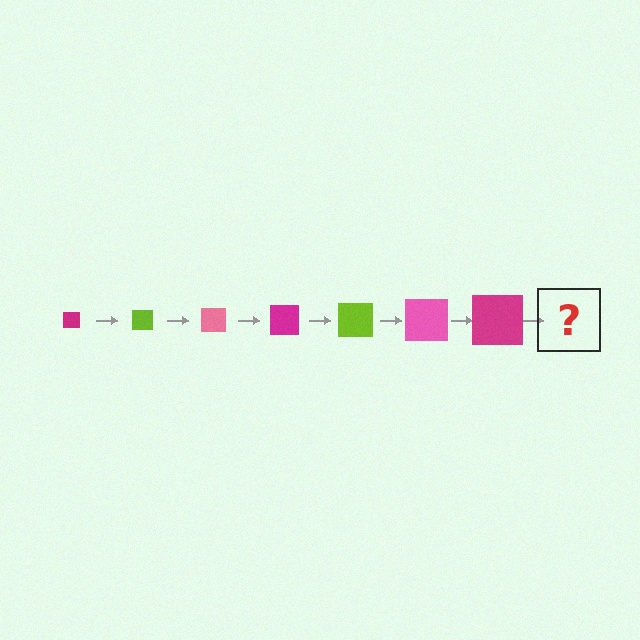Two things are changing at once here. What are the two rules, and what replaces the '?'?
The two rules are that the square grows larger each step and the color cycles through magenta, lime, and pink. The '?' should be a lime square, larger than the previous one.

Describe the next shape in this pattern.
It should be a lime square, larger than the previous one.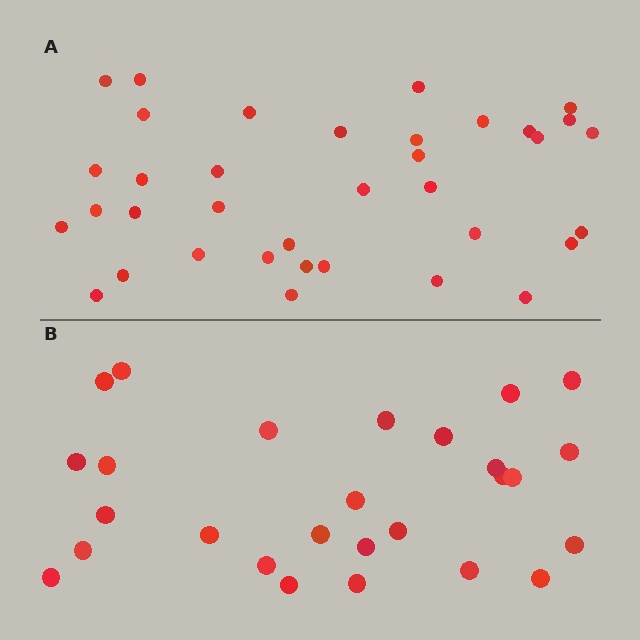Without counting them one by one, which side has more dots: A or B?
Region A (the top region) has more dots.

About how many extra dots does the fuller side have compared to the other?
Region A has roughly 8 or so more dots than region B.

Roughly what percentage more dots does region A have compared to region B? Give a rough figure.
About 35% more.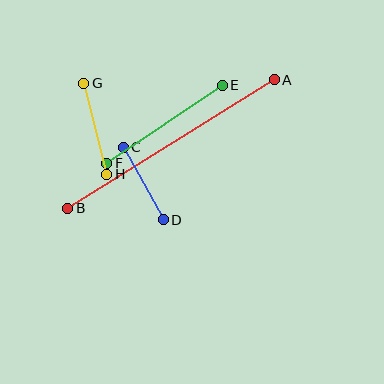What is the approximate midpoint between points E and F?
The midpoint is at approximately (165, 124) pixels.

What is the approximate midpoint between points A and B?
The midpoint is at approximately (171, 144) pixels.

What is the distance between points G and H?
The distance is approximately 94 pixels.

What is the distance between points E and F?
The distance is approximately 139 pixels.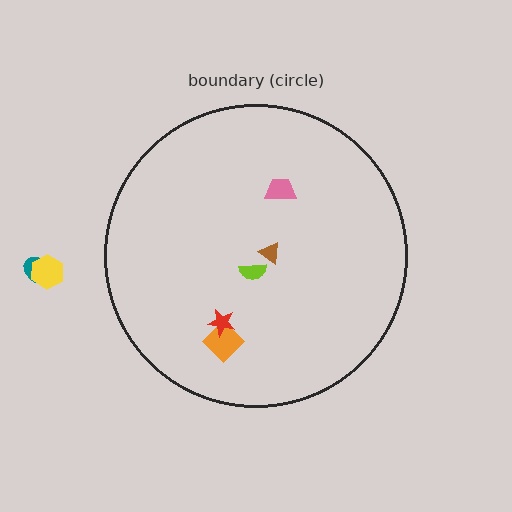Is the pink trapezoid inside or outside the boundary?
Inside.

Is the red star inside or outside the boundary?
Inside.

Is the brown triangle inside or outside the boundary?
Inside.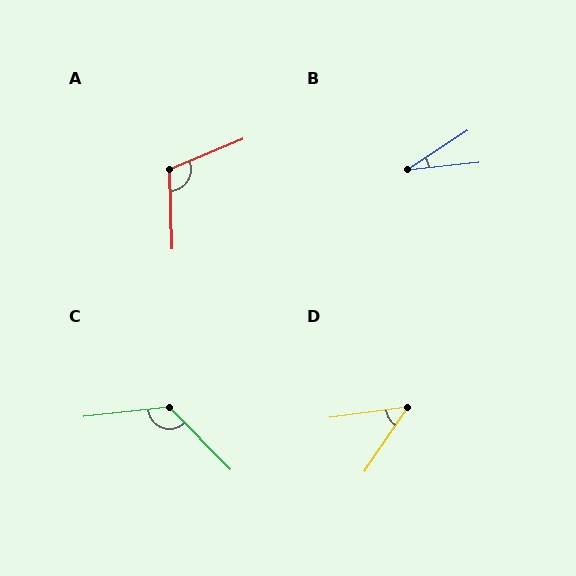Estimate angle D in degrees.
Approximately 48 degrees.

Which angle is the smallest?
B, at approximately 27 degrees.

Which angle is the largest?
C, at approximately 128 degrees.